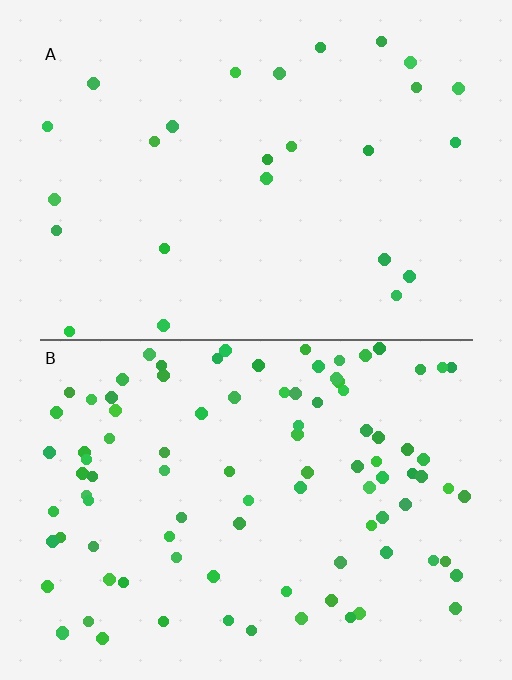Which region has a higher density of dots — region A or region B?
B (the bottom).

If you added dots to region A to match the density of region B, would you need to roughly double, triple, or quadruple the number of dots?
Approximately quadruple.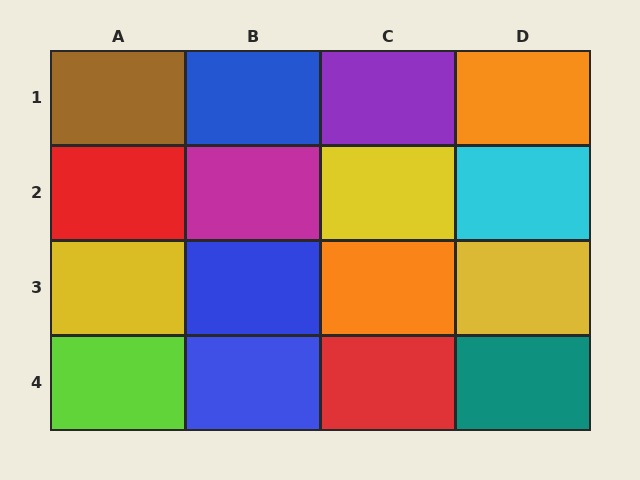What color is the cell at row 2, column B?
Magenta.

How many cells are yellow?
3 cells are yellow.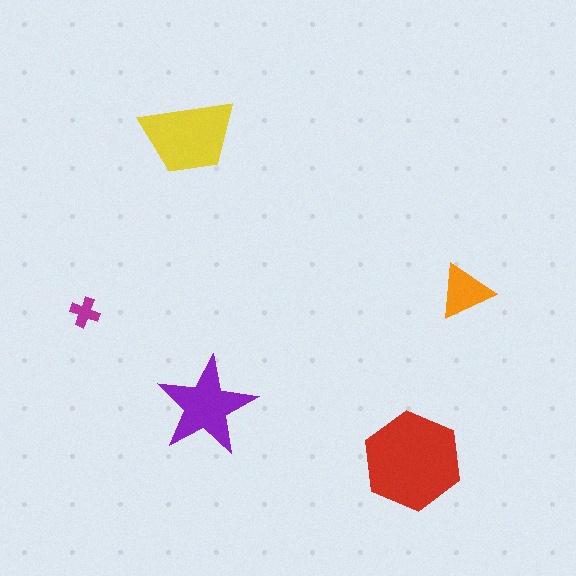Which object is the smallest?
The magenta cross.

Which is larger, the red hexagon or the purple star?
The red hexagon.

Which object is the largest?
The red hexagon.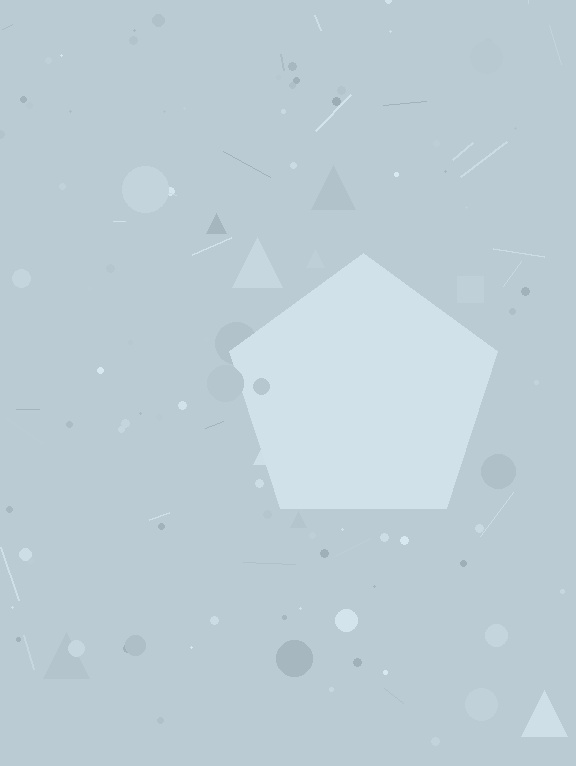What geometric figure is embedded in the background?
A pentagon is embedded in the background.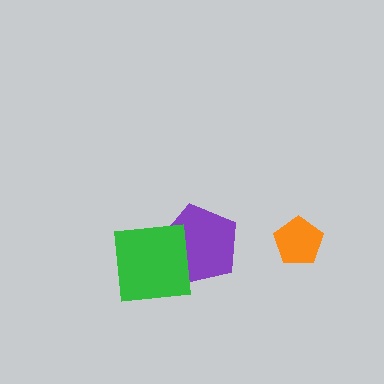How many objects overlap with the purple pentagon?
1 object overlaps with the purple pentagon.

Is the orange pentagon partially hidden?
No, no other shape covers it.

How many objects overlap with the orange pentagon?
0 objects overlap with the orange pentagon.